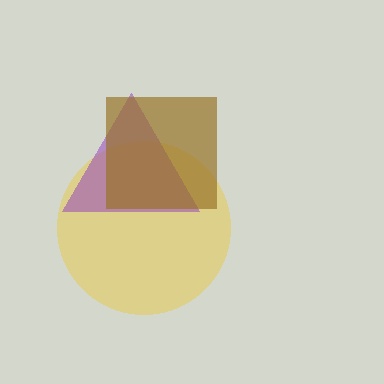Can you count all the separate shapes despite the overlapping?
Yes, there are 3 separate shapes.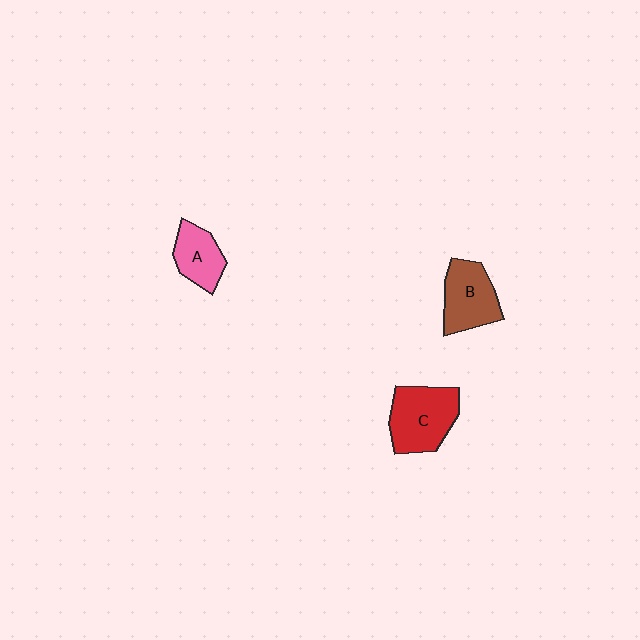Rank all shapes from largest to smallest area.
From largest to smallest: C (red), B (brown), A (pink).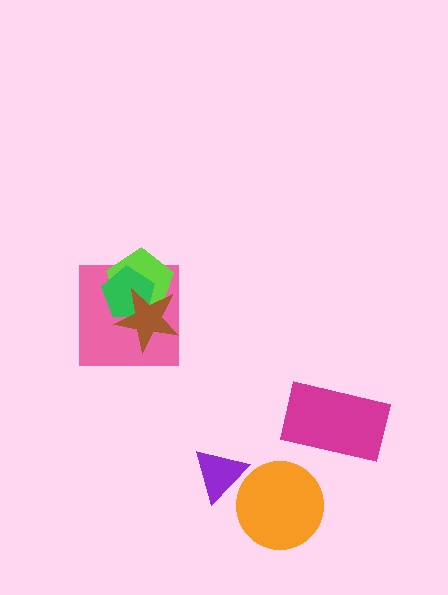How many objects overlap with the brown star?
3 objects overlap with the brown star.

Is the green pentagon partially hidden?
Yes, it is partially covered by another shape.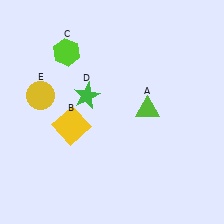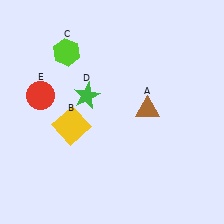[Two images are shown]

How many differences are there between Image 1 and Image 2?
There are 2 differences between the two images.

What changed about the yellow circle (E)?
In Image 1, E is yellow. In Image 2, it changed to red.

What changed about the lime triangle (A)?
In Image 1, A is lime. In Image 2, it changed to brown.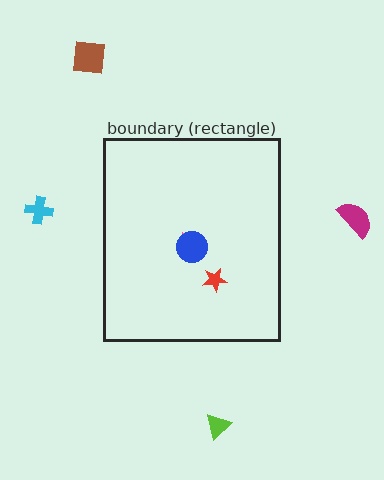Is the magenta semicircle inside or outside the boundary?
Outside.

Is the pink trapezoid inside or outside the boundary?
Inside.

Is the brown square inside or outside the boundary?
Outside.